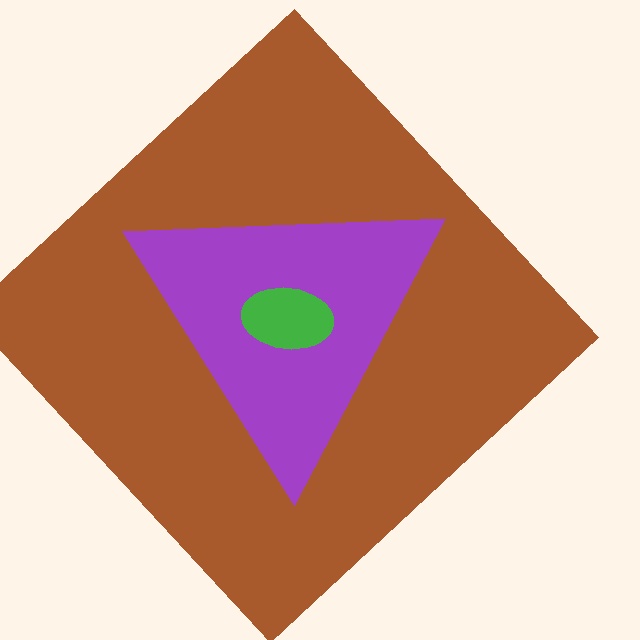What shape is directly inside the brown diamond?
The purple triangle.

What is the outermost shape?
The brown diamond.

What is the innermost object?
The green ellipse.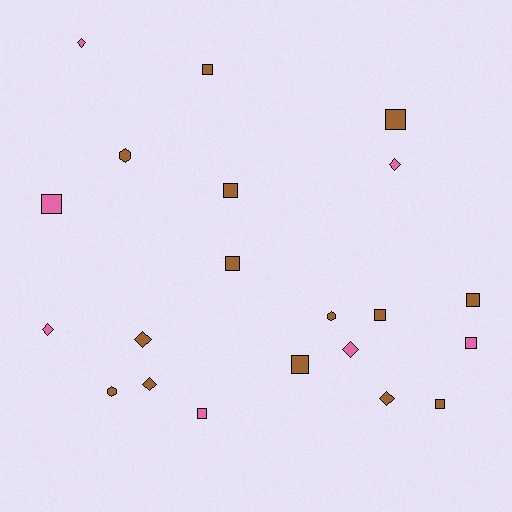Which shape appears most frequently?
Square, with 11 objects.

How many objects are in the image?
There are 21 objects.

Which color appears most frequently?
Brown, with 14 objects.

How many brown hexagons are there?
There are 3 brown hexagons.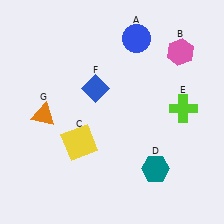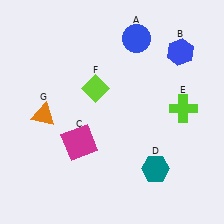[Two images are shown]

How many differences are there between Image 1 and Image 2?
There are 3 differences between the two images.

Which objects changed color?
B changed from pink to blue. C changed from yellow to magenta. F changed from blue to lime.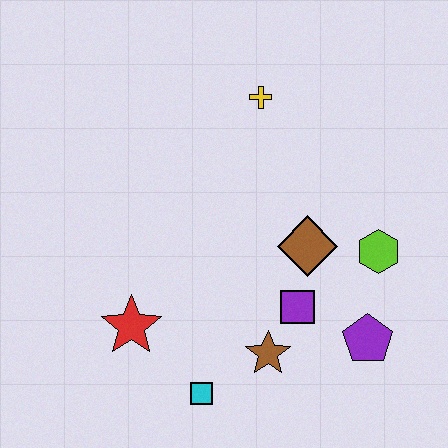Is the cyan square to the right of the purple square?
No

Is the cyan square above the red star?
No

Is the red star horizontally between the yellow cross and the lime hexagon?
No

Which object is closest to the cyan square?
The brown star is closest to the cyan square.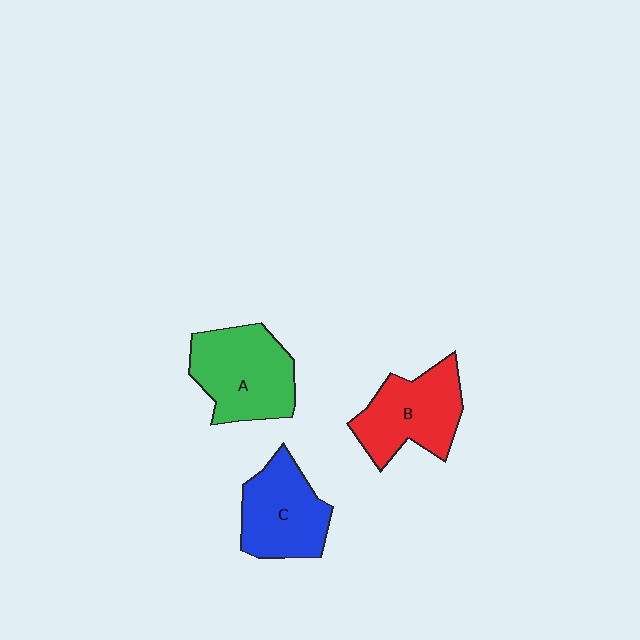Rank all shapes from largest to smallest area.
From largest to smallest: A (green), B (red), C (blue).